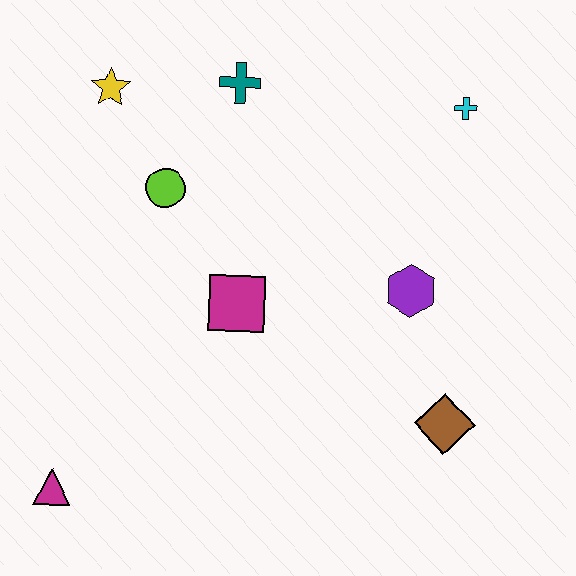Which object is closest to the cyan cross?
The purple hexagon is closest to the cyan cross.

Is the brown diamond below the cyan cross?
Yes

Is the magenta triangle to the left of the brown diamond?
Yes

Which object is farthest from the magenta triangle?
The cyan cross is farthest from the magenta triangle.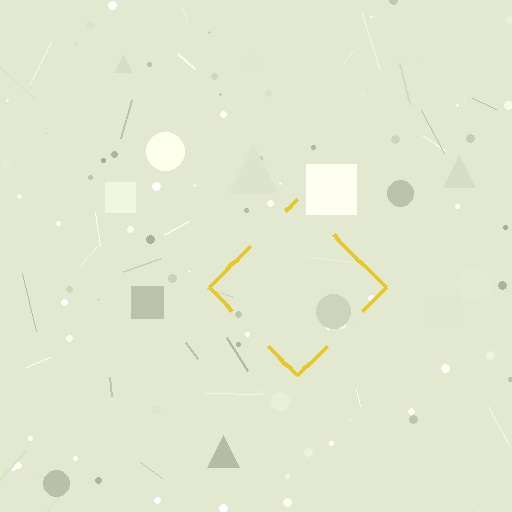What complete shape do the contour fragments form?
The contour fragments form a diamond.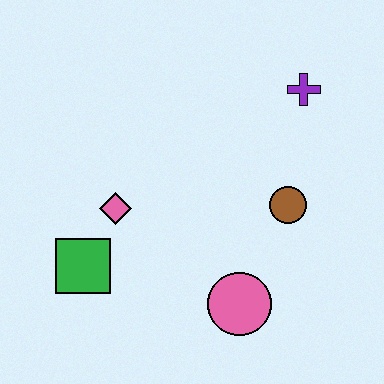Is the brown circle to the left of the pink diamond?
No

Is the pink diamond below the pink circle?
No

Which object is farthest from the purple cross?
The green square is farthest from the purple cross.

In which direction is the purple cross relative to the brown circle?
The purple cross is above the brown circle.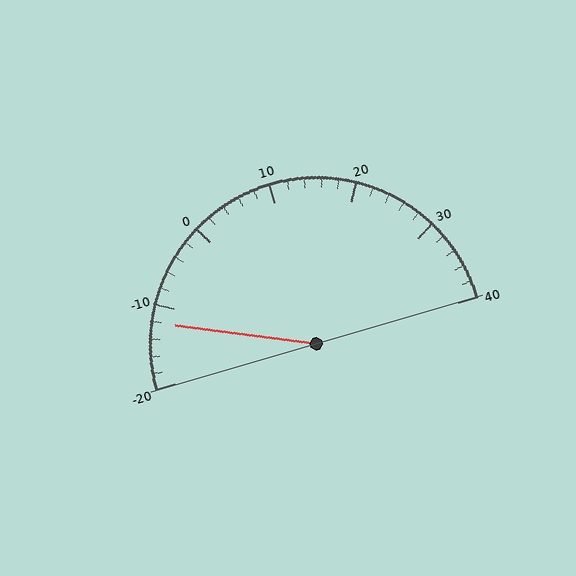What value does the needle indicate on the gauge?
The needle indicates approximately -12.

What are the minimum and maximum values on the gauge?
The gauge ranges from -20 to 40.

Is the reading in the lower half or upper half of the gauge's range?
The reading is in the lower half of the range (-20 to 40).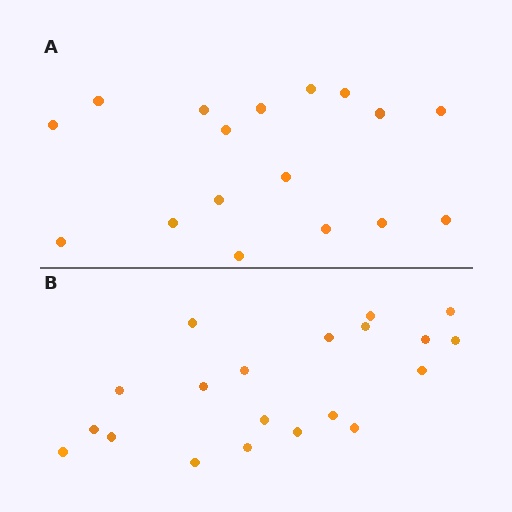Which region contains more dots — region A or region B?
Region B (the bottom region) has more dots.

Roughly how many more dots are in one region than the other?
Region B has just a few more — roughly 2 or 3 more dots than region A.